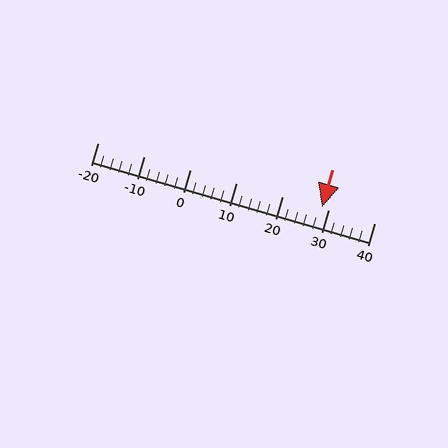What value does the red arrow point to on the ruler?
The red arrow points to approximately 29.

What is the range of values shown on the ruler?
The ruler shows values from -20 to 40.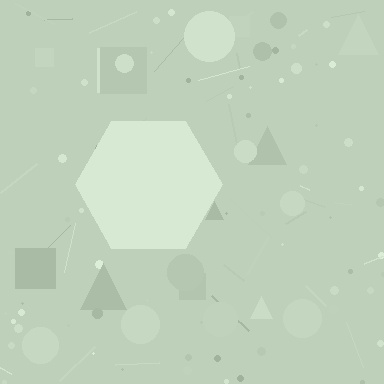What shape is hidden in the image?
A hexagon is hidden in the image.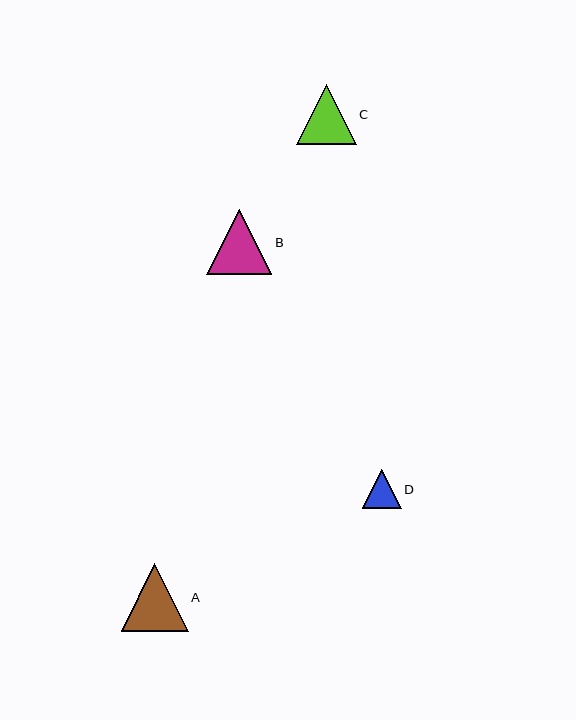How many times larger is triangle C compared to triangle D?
Triangle C is approximately 1.6 times the size of triangle D.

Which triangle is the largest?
Triangle A is the largest with a size of approximately 67 pixels.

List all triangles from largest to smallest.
From largest to smallest: A, B, C, D.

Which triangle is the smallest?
Triangle D is the smallest with a size of approximately 39 pixels.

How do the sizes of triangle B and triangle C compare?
Triangle B and triangle C are approximately the same size.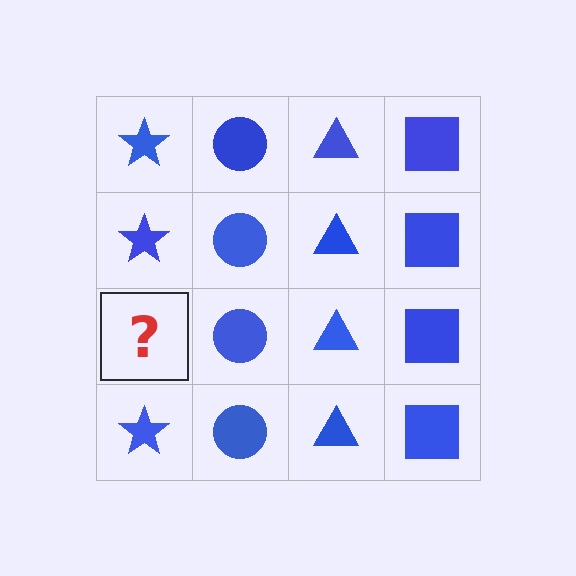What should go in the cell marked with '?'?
The missing cell should contain a blue star.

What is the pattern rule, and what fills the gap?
The rule is that each column has a consistent shape. The gap should be filled with a blue star.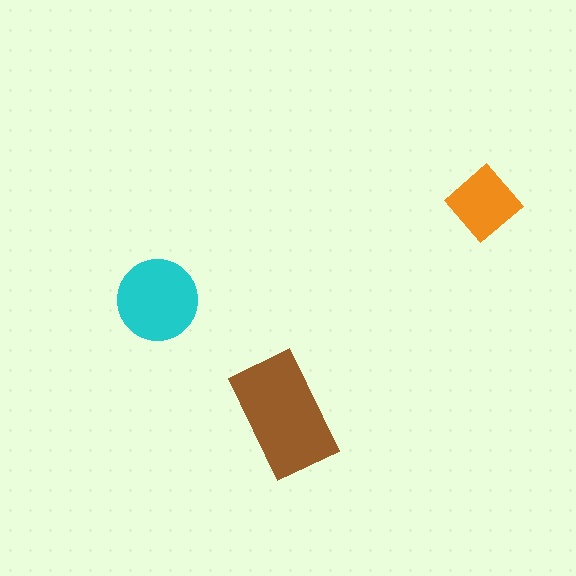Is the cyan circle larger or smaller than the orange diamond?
Larger.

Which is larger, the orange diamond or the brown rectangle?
The brown rectangle.